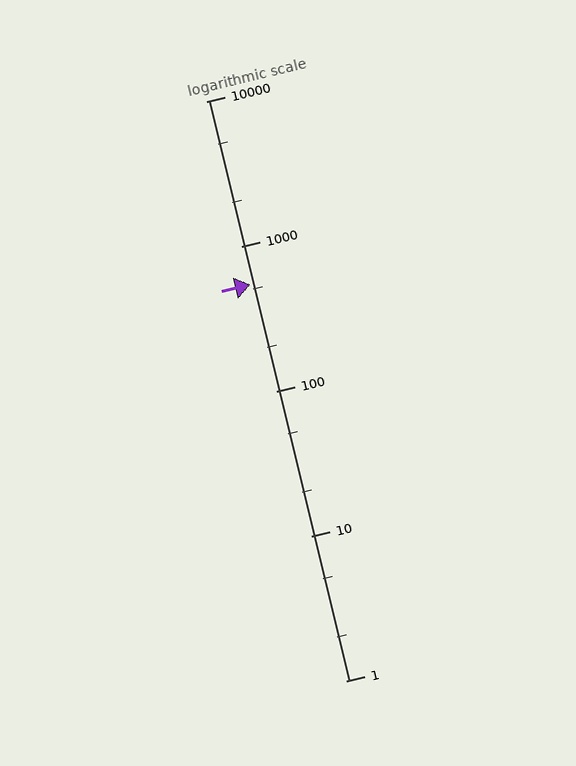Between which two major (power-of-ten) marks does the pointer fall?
The pointer is between 100 and 1000.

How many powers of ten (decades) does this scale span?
The scale spans 4 decades, from 1 to 10000.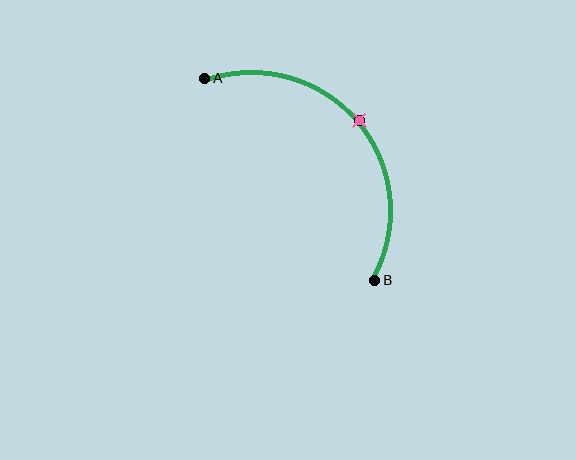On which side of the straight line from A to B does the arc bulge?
The arc bulges above and to the right of the straight line connecting A and B.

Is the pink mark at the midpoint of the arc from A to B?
Yes. The pink mark lies on the arc at equal arc-length from both A and B — it is the arc midpoint.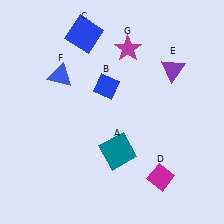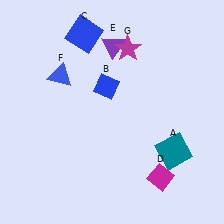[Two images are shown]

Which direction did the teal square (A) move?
The teal square (A) moved right.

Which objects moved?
The objects that moved are: the teal square (A), the purple triangle (E).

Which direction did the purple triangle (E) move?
The purple triangle (E) moved left.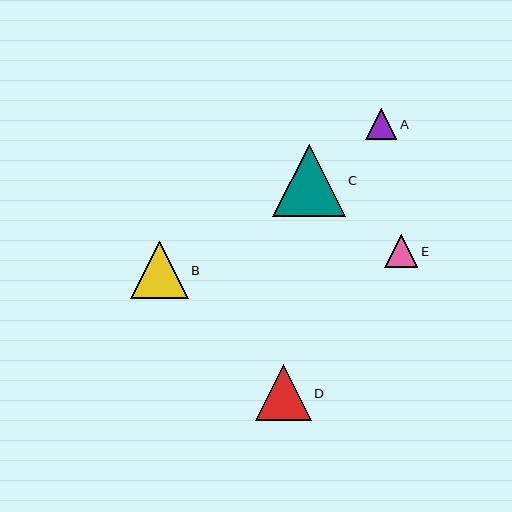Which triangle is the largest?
Triangle C is the largest with a size of approximately 72 pixels.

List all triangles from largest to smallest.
From largest to smallest: C, B, D, E, A.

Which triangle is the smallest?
Triangle A is the smallest with a size of approximately 31 pixels.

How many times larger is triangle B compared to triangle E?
Triangle B is approximately 1.8 times the size of triangle E.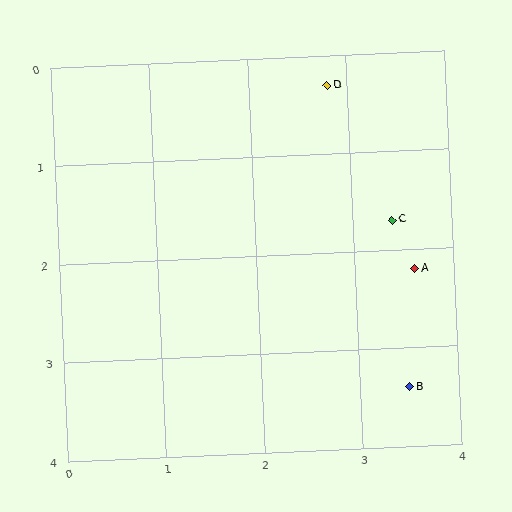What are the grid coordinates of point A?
Point A is at approximately (3.6, 2.2).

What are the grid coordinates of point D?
Point D is at approximately (2.8, 0.3).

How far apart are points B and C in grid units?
Points B and C are about 1.7 grid units apart.